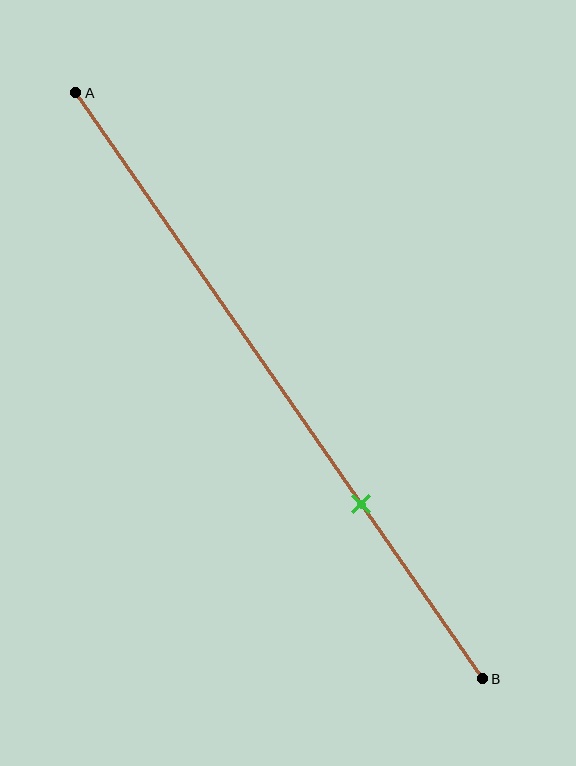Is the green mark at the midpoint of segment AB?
No, the mark is at about 70% from A, not at the 50% midpoint.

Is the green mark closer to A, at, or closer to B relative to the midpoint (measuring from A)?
The green mark is closer to point B than the midpoint of segment AB.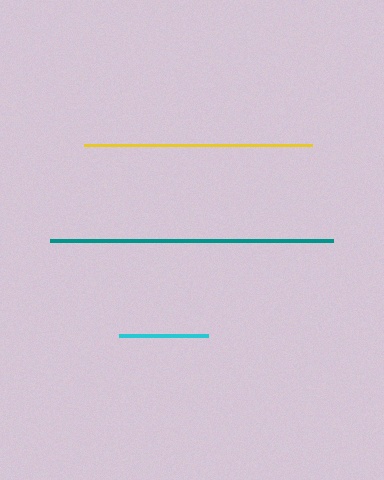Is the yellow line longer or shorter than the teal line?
The teal line is longer than the yellow line.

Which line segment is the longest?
The teal line is the longest at approximately 283 pixels.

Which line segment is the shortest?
The cyan line is the shortest at approximately 88 pixels.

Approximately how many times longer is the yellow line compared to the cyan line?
The yellow line is approximately 2.6 times the length of the cyan line.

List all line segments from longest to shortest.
From longest to shortest: teal, yellow, cyan.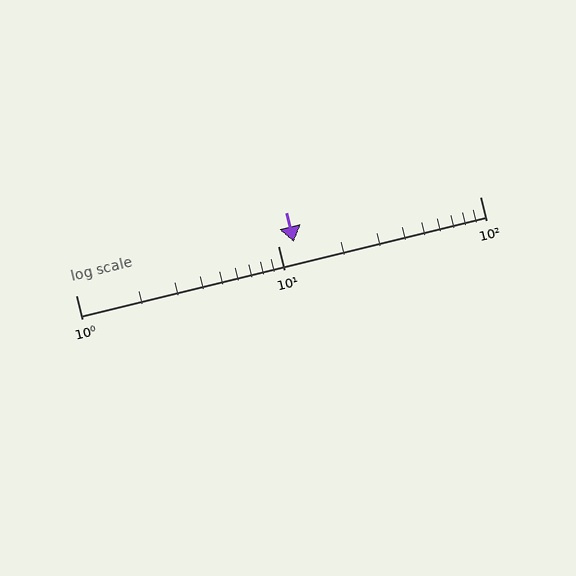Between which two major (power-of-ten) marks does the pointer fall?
The pointer is between 10 and 100.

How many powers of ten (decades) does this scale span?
The scale spans 2 decades, from 1 to 100.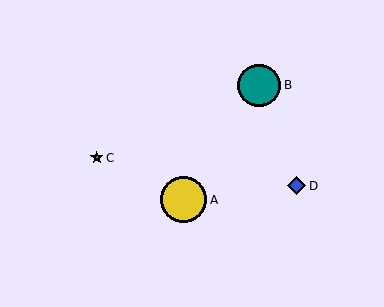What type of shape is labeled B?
Shape B is a teal circle.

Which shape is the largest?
The yellow circle (labeled A) is the largest.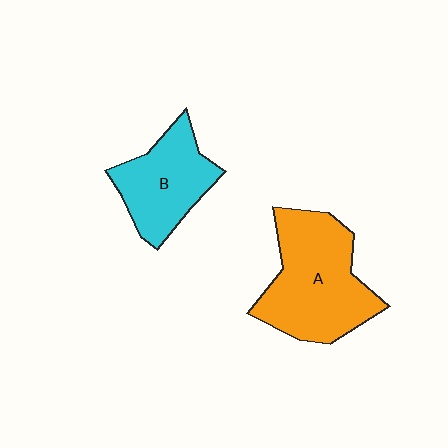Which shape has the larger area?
Shape A (orange).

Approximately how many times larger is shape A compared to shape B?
Approximately 1.5 times.